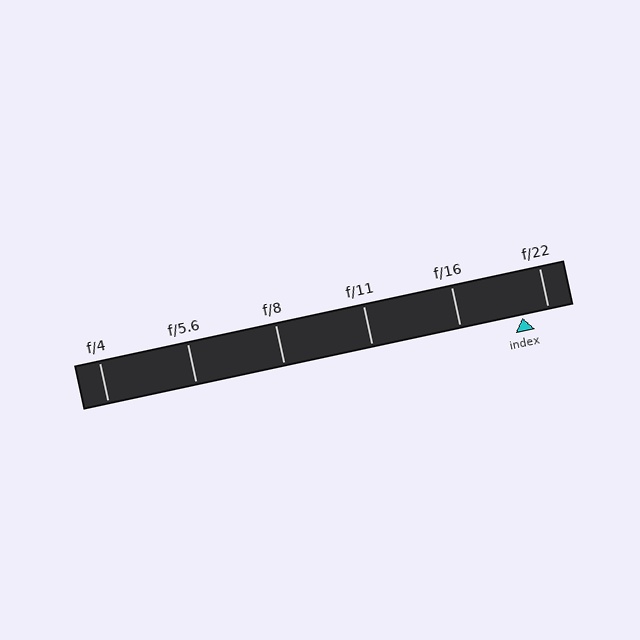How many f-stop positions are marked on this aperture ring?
There are 6 f-stop positions marked.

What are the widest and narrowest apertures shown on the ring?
The widest aperture shown is f/4 and the narrowest is f/22.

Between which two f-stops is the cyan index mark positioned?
The index mark is between f/16 and f/22.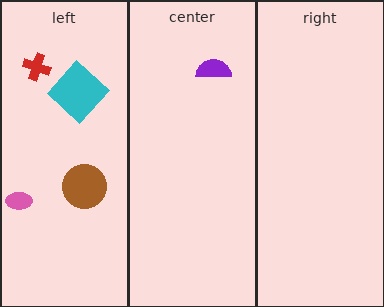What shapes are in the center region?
The purple semicircle.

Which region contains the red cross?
The left region.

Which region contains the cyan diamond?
The left region.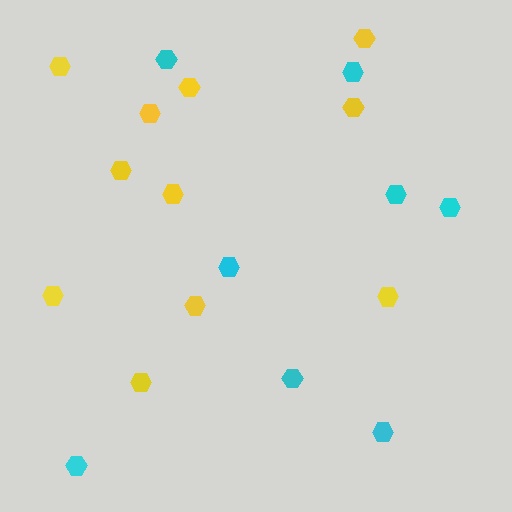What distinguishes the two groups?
There are 2 groups: one group of yellow hexagons (11) and one group of cyan hexagons (8).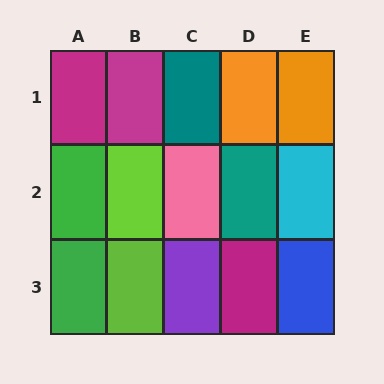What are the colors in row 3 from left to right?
Green, lime, purple, magenta, blue.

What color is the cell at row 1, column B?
Magenta.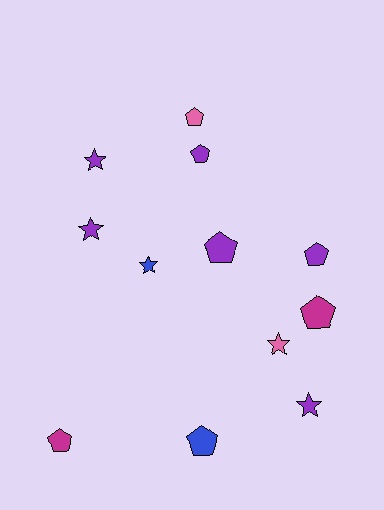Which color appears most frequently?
Purple, with 6 objects.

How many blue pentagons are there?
There is 1 blue pentagon.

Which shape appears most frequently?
Pentagon, with 7 objects.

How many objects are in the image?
There are 12 objects.